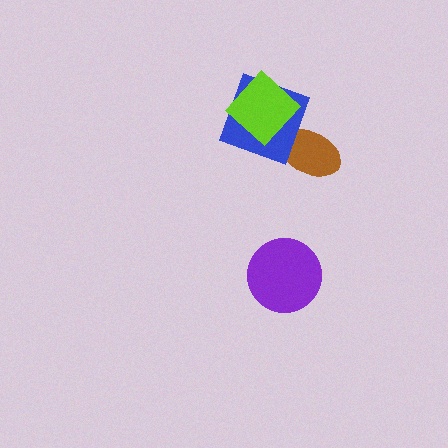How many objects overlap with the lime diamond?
1 object overlaps with the lime diamond.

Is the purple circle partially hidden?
No, no other shape covers it.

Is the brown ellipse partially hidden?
Yes, it is partially covered by another shape.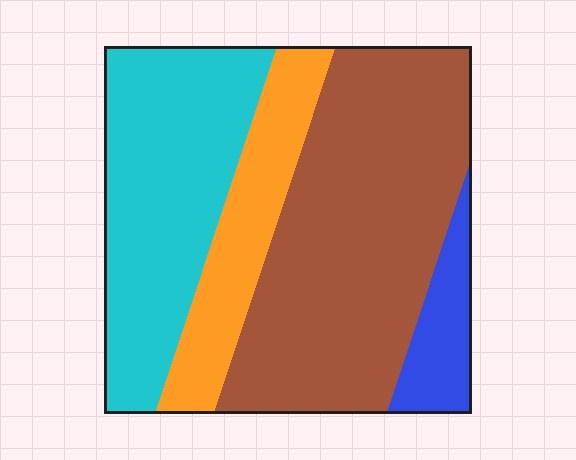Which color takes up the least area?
Blue, at roughly 10%.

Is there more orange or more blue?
Orange.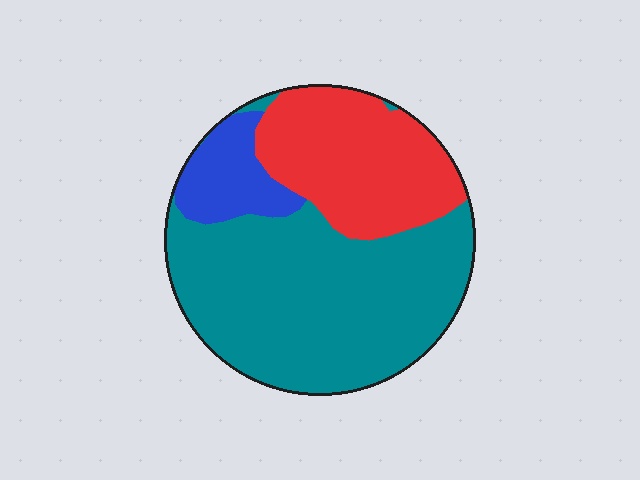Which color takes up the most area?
Teal, at roughly 60%.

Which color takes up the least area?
Blue, at roughly 10%.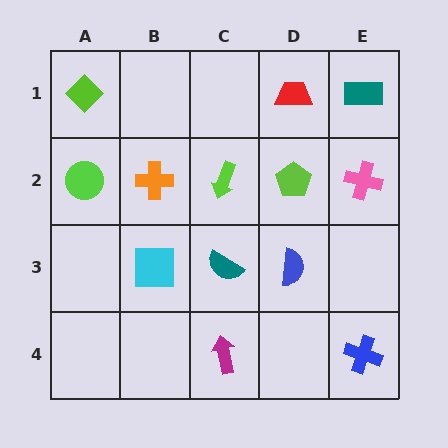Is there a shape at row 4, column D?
No, that cell is empty.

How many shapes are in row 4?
2 shapes.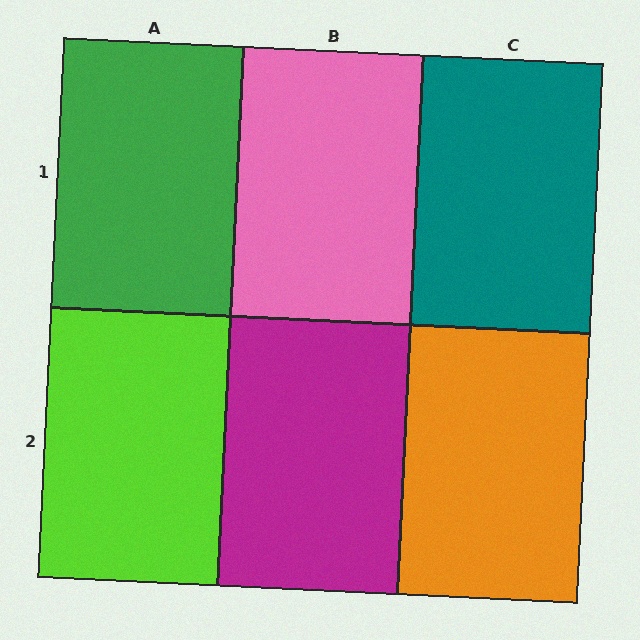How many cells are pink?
1 cell is pink.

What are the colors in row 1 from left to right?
Green, pink, teal.